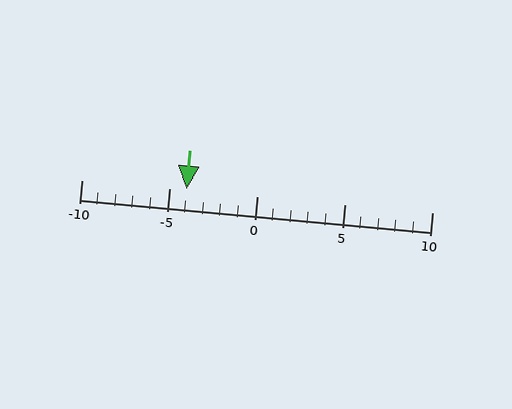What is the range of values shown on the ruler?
The ruler shows values from -10 to 10.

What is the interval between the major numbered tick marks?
The major tick marks are spaced 5 units apart.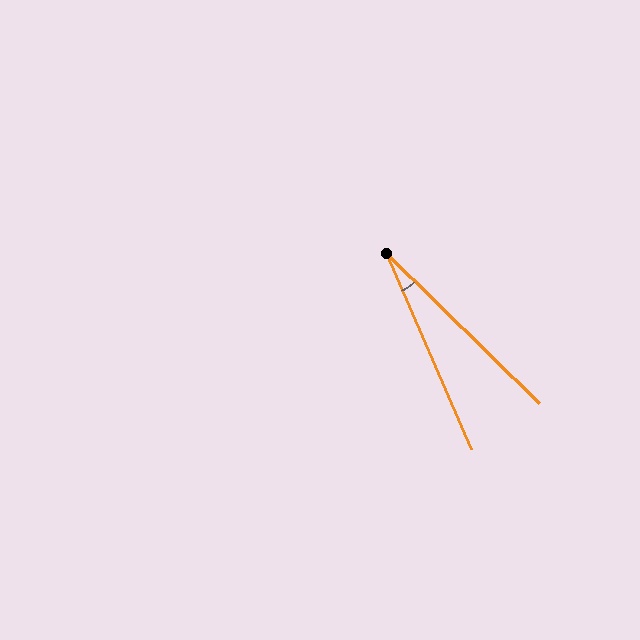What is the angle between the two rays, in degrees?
Approximately 22 degrees.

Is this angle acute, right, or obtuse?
It is acute.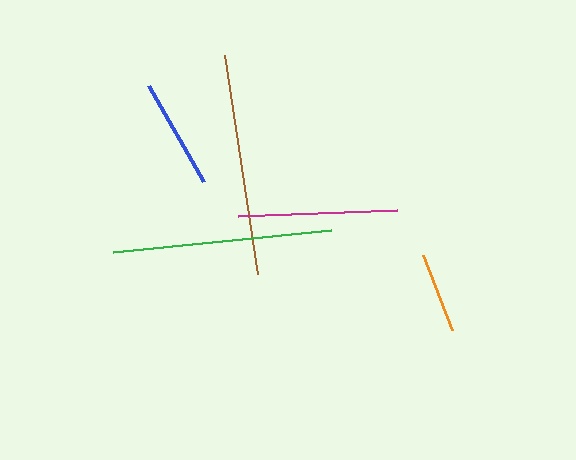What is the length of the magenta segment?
The magenta segment is approximately 159 pixels long.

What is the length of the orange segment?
The orange segment is approximately 80 pixels long.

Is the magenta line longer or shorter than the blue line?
The magenta line is longer than the blue line.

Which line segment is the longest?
The brown line is the longest at approximately 222 pixels.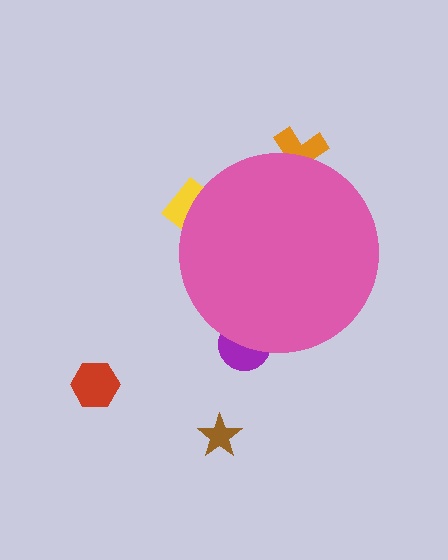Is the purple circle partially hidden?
Yes, the purple circle is partially hidden behind the pink circle.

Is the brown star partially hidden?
No, the brown star is fully visible.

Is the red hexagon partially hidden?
No, the red hexagon is fully visible.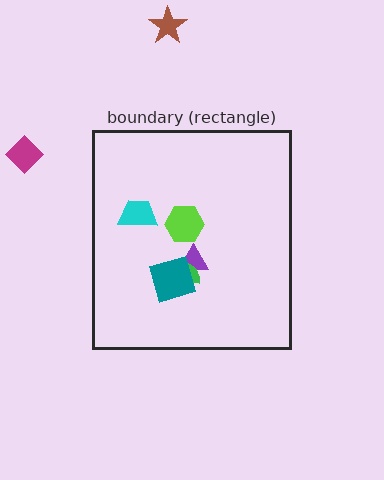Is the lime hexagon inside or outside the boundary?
Inside.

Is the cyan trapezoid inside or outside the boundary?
Inside.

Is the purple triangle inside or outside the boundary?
Inside.